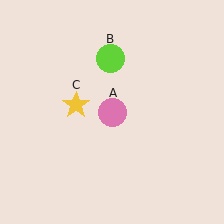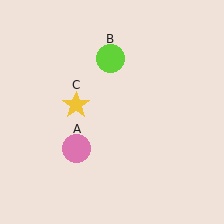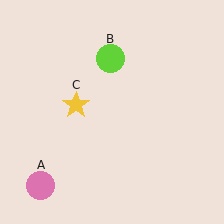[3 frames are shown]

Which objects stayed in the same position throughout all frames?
Lime circle (object B) and yellow star (object C) remained stationary.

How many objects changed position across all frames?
1 object changed position: pink circle (object A).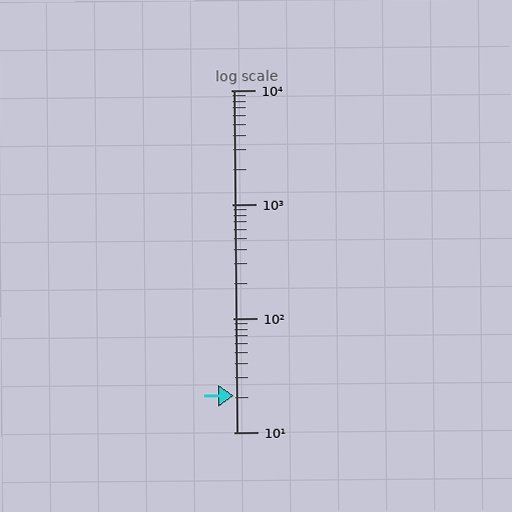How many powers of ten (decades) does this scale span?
The scale spans 3 decades, from 10 to 10000.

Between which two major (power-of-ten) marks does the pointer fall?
The pointer is between 10 and 100.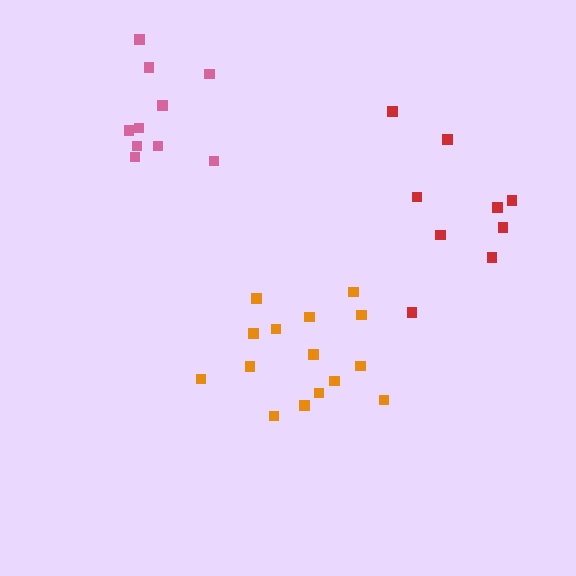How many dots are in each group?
Group 1: 15 dots, Group 2: 10 dots, Group 3: 9 dots (34 total).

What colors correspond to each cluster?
The clusters are colored: orange, pink, red.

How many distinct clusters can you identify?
There are 3 distinct clusters.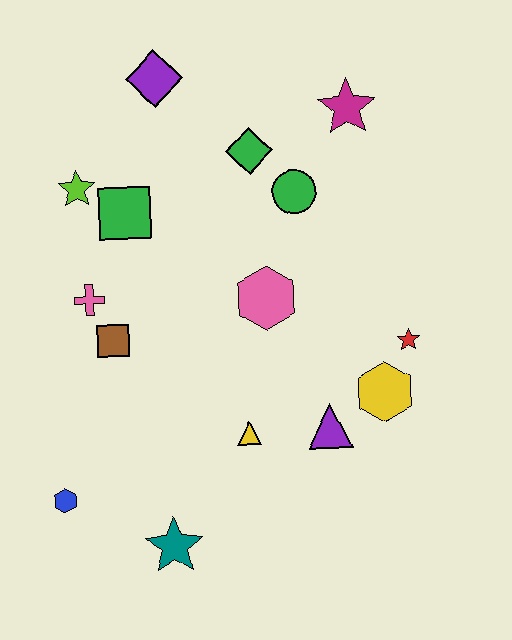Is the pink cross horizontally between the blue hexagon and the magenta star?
Yes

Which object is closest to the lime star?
The green square is closest to the lime star.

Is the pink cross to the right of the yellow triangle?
No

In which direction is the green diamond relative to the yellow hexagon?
The green diamond is above the yellow hexagon.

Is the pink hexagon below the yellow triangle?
No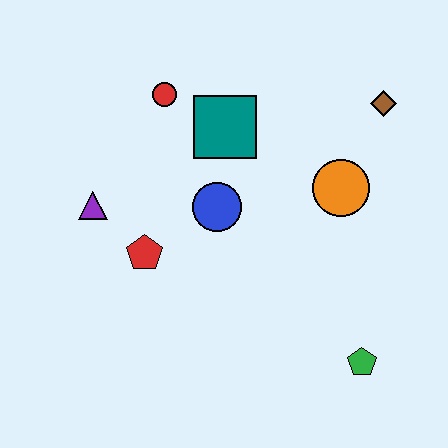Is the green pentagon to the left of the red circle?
No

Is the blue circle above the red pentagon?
Yes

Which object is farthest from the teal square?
The green pentagon is farthest from the teal square.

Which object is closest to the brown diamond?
The orange circle is closest to the brown diamond.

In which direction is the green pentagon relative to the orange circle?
The green pentagon is below the orange circle.